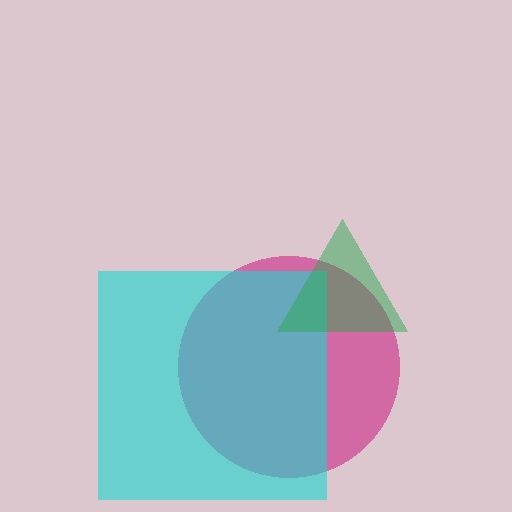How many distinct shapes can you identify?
There are 3 distinct shapes: a magenta circle, a cyan square, a green triangle.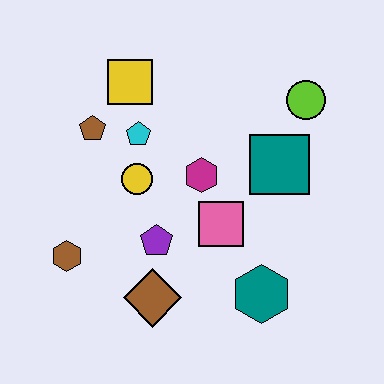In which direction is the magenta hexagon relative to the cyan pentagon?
The magenta hexagon is to the right of the cyan pentagon.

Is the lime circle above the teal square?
Yes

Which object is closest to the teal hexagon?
The pink square is closest to the teal hexagon.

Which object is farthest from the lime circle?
The brown hexagon is farthest from the lime circle.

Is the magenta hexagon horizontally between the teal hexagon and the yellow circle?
Yes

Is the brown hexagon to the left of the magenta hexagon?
Yes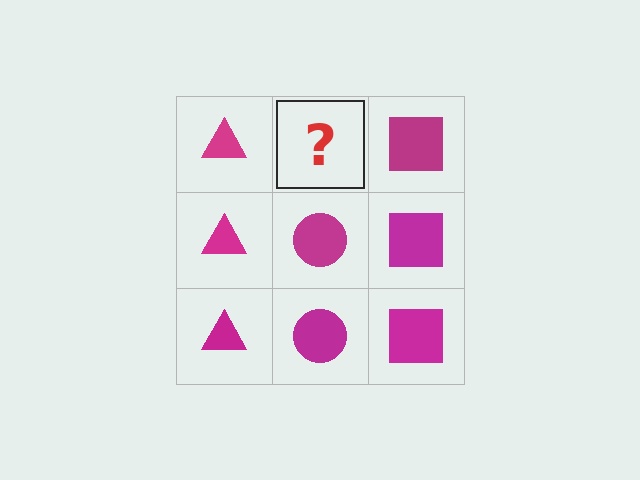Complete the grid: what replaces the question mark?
The question mark should be replaced with a magenta circle.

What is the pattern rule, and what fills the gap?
The rule is that each column has a consistent shape. The gap should be filled with a magenta circle.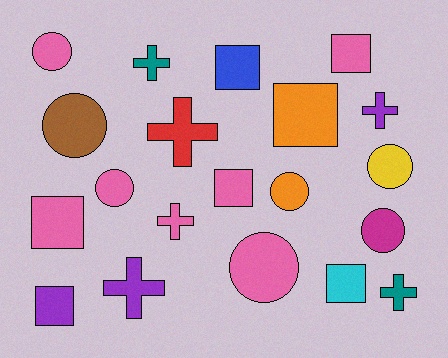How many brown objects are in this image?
There is 1 brown object.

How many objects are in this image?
There are 20 objects.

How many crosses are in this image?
There are 6 crosses.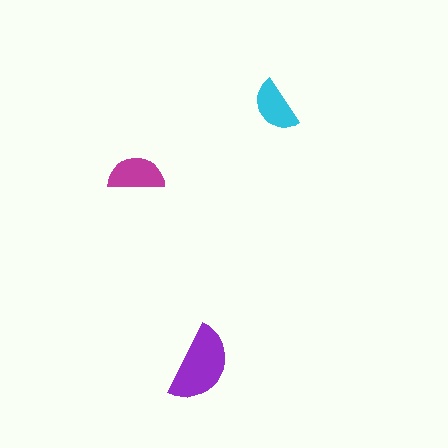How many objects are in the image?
There are 3 objects in the image.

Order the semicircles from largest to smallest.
the purple one, the magenta one, the cyan one.